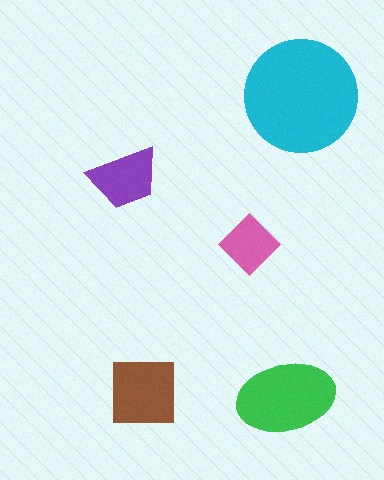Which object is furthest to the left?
The purple trapezoid is leftmost.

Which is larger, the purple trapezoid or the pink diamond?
The purple trapezoid.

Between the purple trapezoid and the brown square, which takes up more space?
The brown square.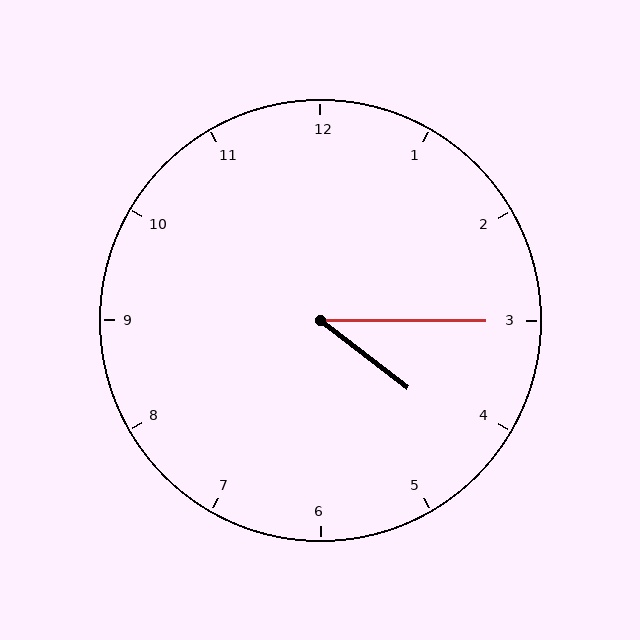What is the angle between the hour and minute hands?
Approximately 38 degrees.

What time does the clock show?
4:15.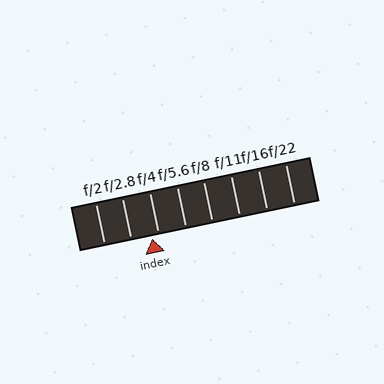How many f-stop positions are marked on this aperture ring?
There are 8 f-stop positions marked.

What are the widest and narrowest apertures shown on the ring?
The widest aperture shown is f/2 and the narrowest is f/22.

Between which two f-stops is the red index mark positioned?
The index mark is between f/2.8 and f/4.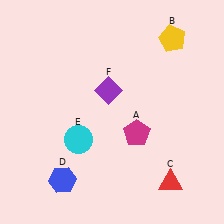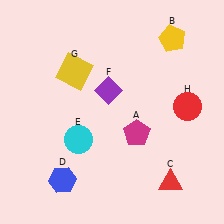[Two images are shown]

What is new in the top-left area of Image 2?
A yellow square (G) was added in the top-left area of Image 2.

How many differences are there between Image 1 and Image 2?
There are 2 differences between the two images.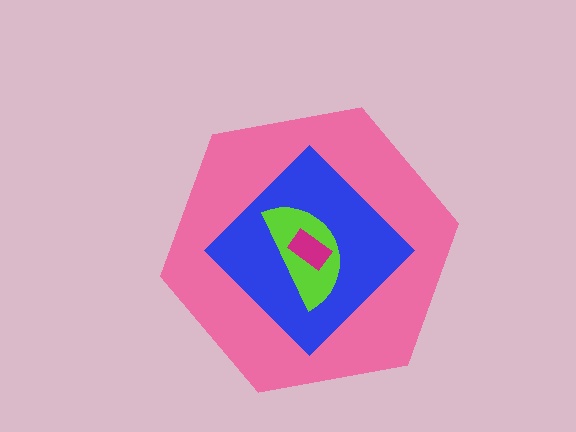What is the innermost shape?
The magenta rectangle.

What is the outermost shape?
The pink hexagon.